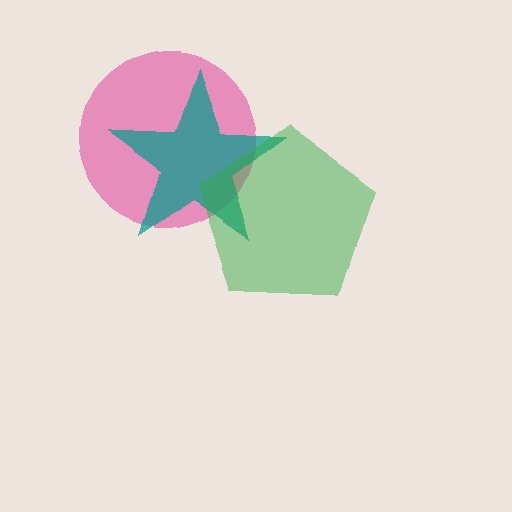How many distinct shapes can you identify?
There are 3 distinct shapes: a pink circle, a teal star, a green pentagon.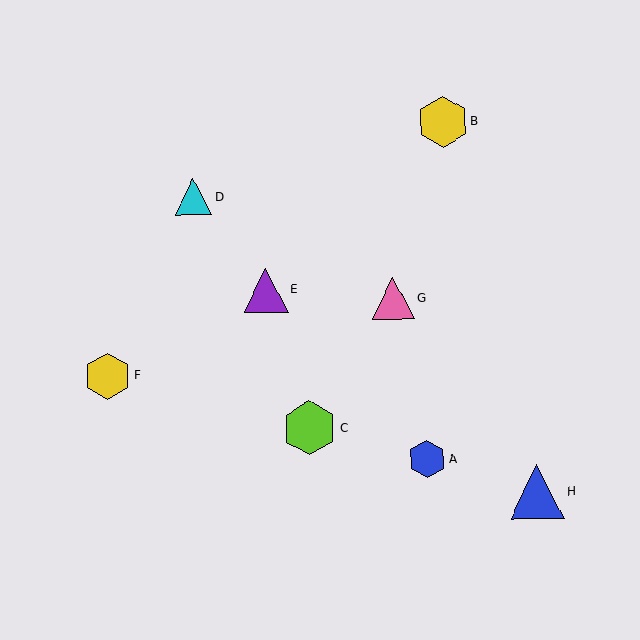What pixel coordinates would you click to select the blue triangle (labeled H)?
Click at (537, 492) to select the blue triangle H.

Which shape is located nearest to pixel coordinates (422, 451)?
The blue hexagon (labeled A) at (427, 459) is nearest to that location.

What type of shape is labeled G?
Shape G is a pink triangle.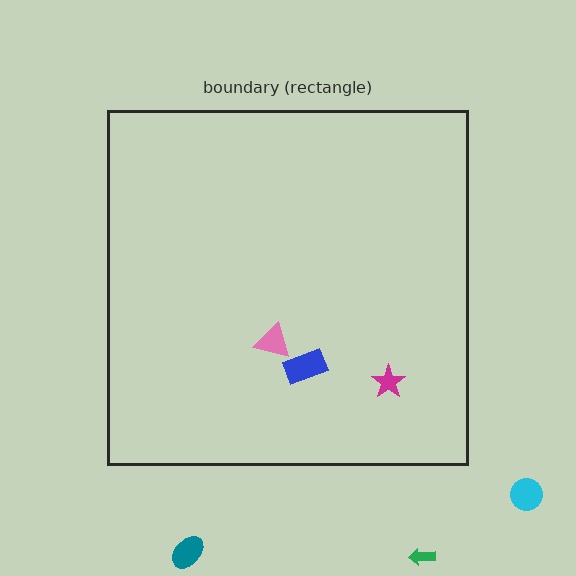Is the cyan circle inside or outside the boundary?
Outside.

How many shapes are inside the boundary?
3 inside, 3 outside.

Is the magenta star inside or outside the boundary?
Inside.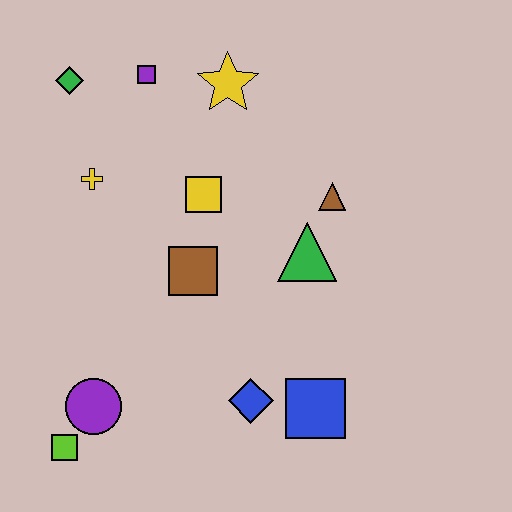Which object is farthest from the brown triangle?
The lime square is farthest from the brown triangle.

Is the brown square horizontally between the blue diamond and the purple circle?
Yes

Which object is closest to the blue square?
The blue diamond is closest to the blue square.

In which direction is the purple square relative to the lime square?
The purple square is above the lime square.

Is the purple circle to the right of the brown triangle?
No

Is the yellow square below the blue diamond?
No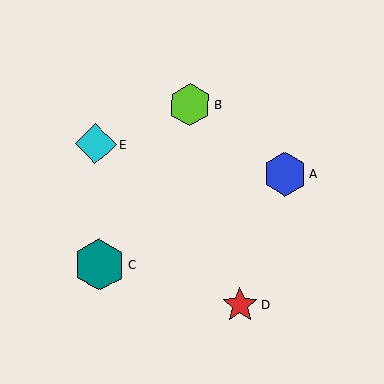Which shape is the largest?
The teal hexagon (labeled C) is the largest.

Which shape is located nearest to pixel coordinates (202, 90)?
The lime hexagon (labeled B) at (190, 105) is nearest to that location.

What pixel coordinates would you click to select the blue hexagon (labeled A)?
Click at (285, 174) to select the blue hexagon A.